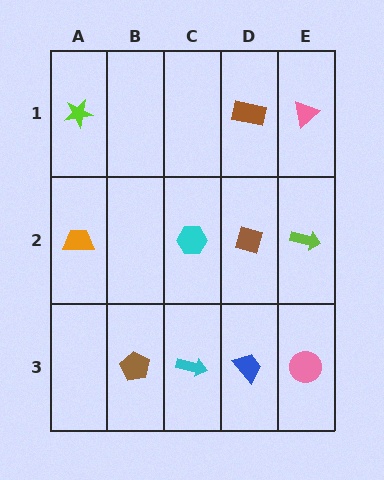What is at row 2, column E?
A lime arrow.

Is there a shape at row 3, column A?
No, that cell is empty.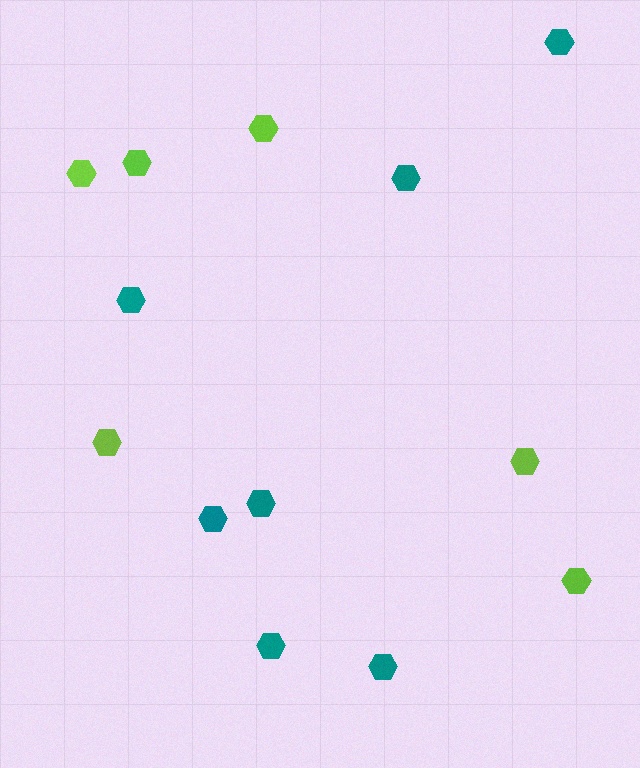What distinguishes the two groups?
There are 2 groups: one group of lime hexagons (6) and one group of teal hexagons (7).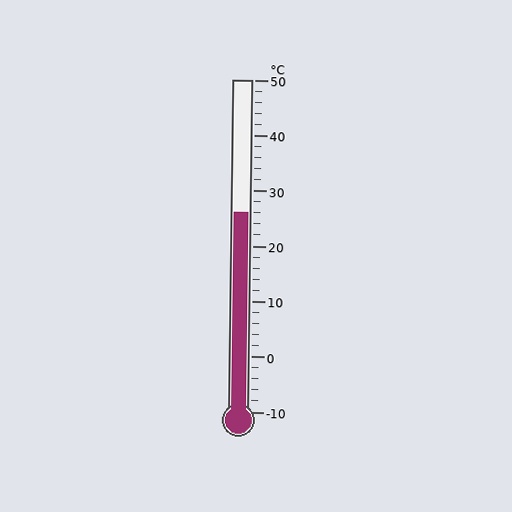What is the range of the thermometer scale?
The thermometer scale ranges from -10°C to 50°C.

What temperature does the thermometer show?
The thermometer shows approximately 26°C.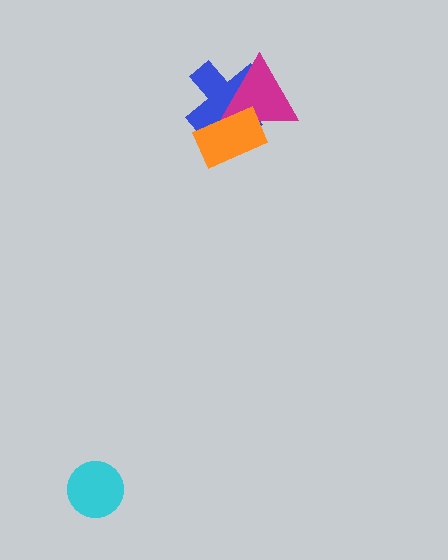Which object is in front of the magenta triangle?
The orange rectangle is in front of the magenta triangle.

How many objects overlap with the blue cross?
2 objects overlap with the blue cross.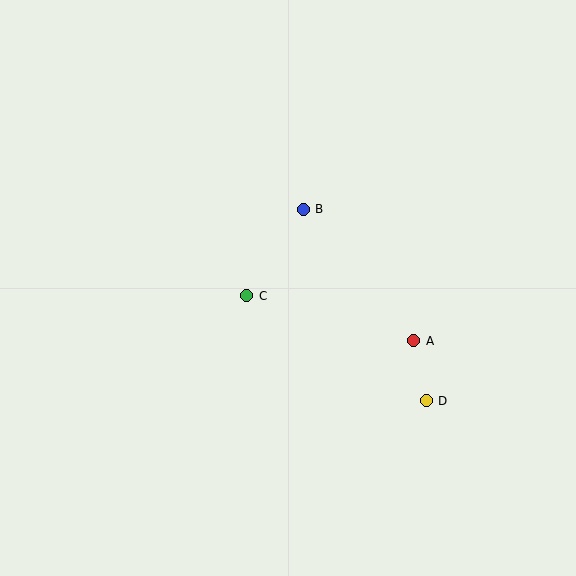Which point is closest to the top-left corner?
Point B is closest to the top-left corner.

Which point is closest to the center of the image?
Point C at (247, 296) is closest to the center.